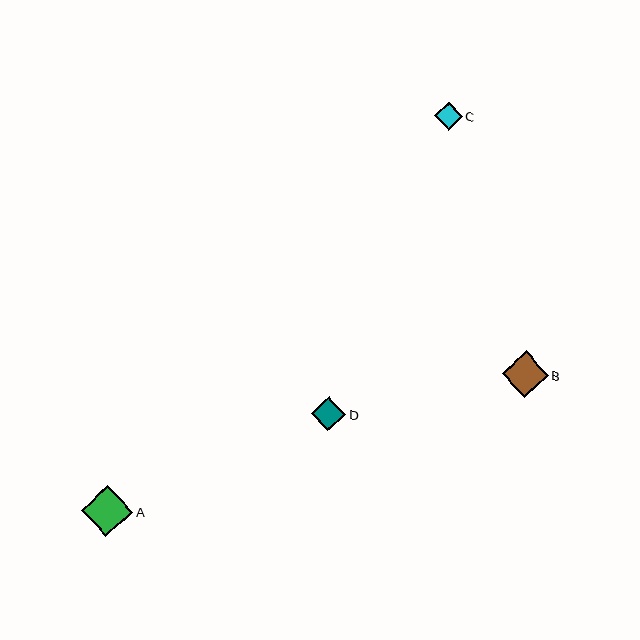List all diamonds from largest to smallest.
From largest to smallest: A, B, D, C.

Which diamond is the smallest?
Diamond C is the smallest with a size of approximately 27 pixels.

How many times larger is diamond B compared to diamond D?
Diamond B is approximately 1.3 times the size of diamond D.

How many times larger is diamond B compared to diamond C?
Diamond B is approximately 1.7 times the size of diamond C.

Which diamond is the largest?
Diamond A is the largest with a size of approximately 52 pixels.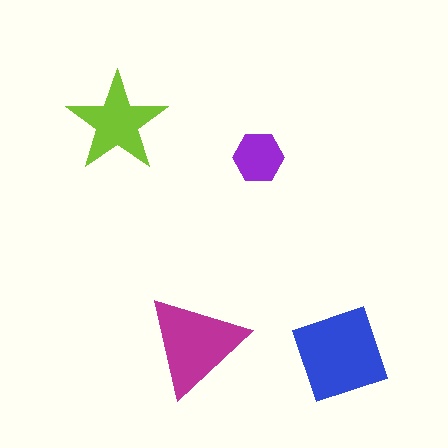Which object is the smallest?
The purple hexagon.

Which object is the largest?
The blue diamond.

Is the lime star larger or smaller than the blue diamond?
Smaller.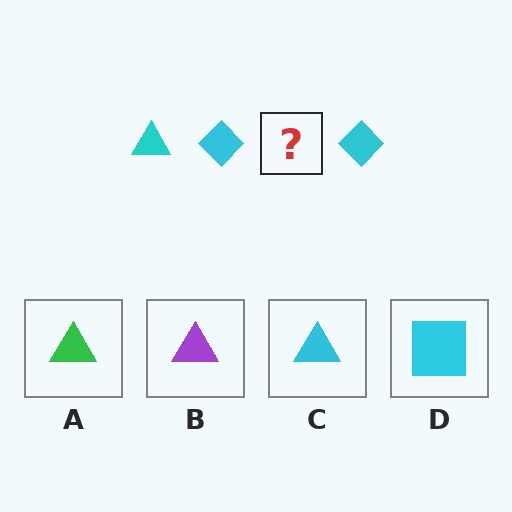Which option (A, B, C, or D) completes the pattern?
C.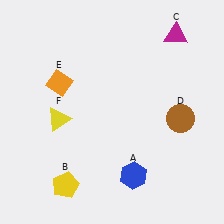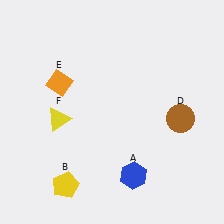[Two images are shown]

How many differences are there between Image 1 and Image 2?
There is 1 difference between the two images.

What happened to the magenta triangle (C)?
The magenta triangle (C) was removed in Image 2. It was in the top-right area of Image 1.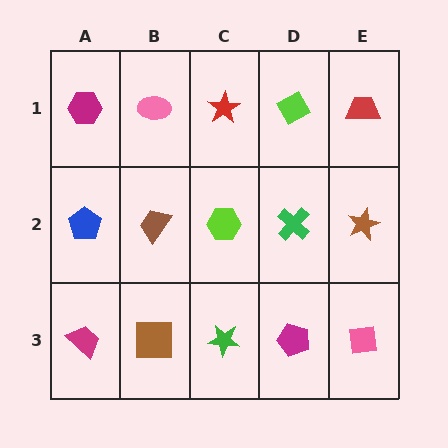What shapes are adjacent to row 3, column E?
A brown star (row 2, column E), a magenta pentagon (row 3, column D).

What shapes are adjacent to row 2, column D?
A lime diamond (row 1, column D), a magenta pentagon (row 3, column D), a lime hexagon (row 2, column C), a brown star (row 2, column E).